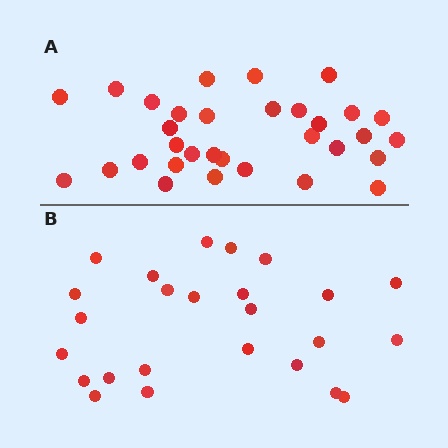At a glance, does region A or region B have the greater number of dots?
Region A (the top region) has more dots.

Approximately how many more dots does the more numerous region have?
Region A has roughly 8 or so more dots than region B.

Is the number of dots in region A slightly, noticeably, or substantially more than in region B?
Region A has noticeably more, but not dramatically so. The ratio is roughly 1.3 to 1.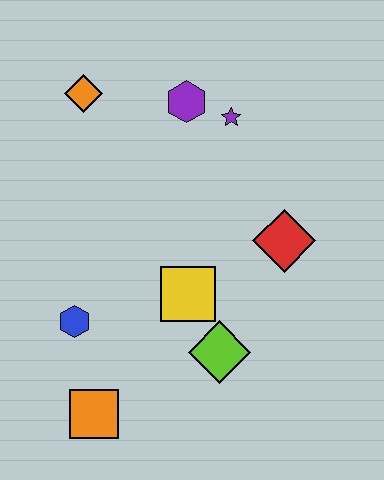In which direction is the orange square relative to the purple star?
The orange square is below the purple star.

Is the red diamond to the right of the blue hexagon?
Yes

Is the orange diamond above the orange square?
Yes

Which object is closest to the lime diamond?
The yellow square is closest to the lime diamond.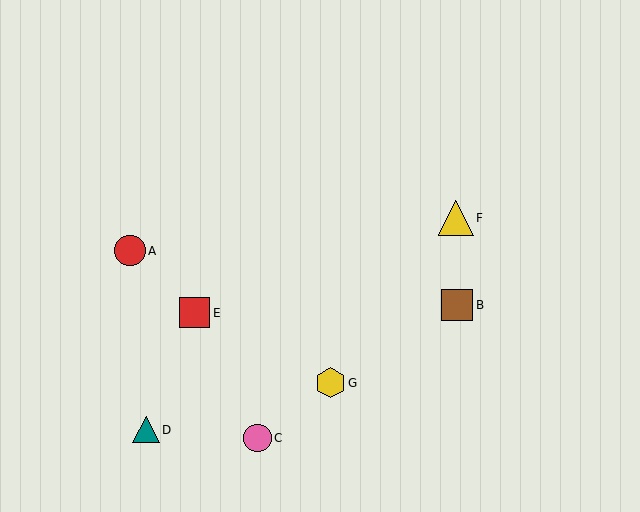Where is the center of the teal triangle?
The center of the teal triangle is at (146, 430).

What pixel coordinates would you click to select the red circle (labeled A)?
Click at (130, 251) to select the red circle A.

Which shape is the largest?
The yellow triangle (labeled F) is the largest.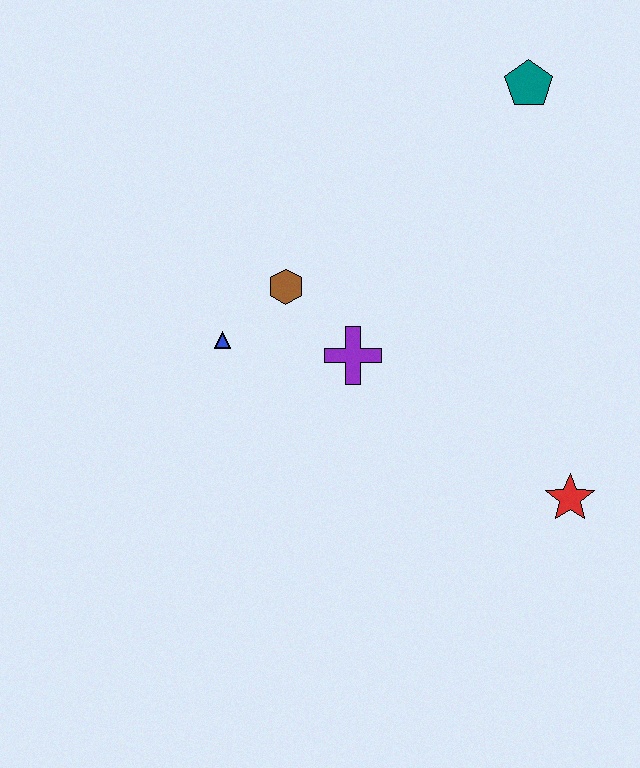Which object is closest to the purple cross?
The brown hexagon is closest to the purple cross.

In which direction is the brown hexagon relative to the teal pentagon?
The brown hexagon is to the left of the teal pentagon.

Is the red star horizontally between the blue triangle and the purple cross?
No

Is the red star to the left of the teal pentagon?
No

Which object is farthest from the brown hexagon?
The red star is farthest from the brown hexagon.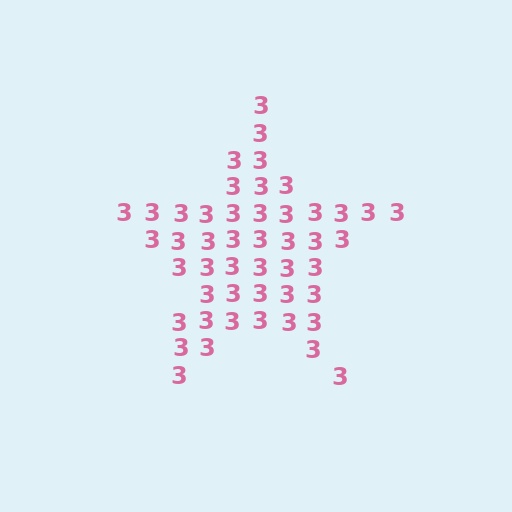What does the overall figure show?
The overall figure shows a star.